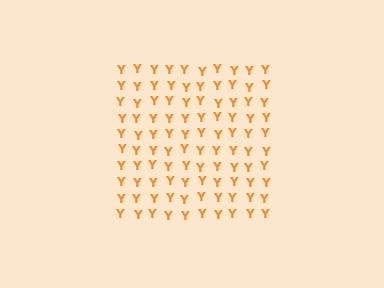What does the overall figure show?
The overall figure shows a square.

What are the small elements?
The small elements are letter Y's.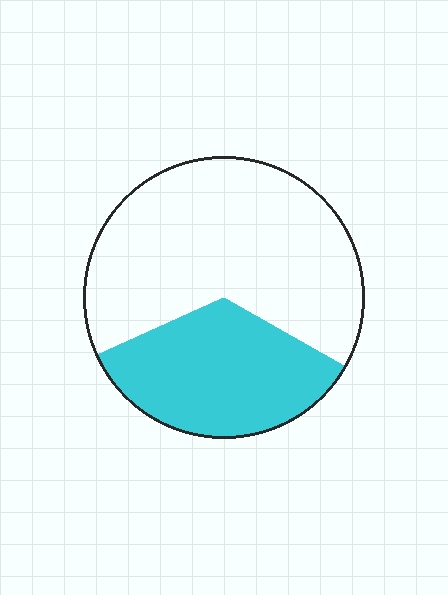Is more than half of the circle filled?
No.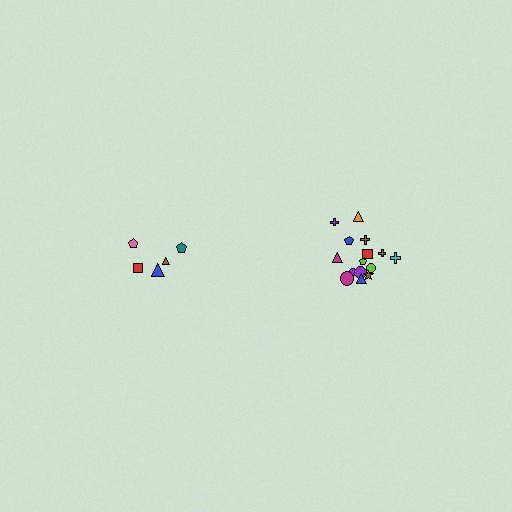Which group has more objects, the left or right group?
The right group.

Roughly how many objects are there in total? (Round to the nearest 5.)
Roughly 20 objects in total.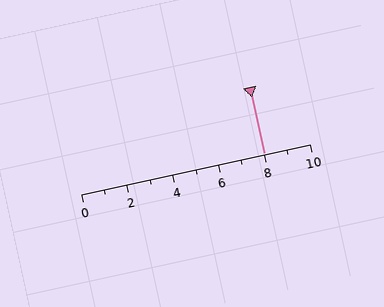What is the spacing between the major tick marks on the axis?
The major ticks are spaced 2 apart.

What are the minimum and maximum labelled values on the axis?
The axis runs from 0 to 10.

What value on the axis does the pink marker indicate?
The marker indicates approximately 8.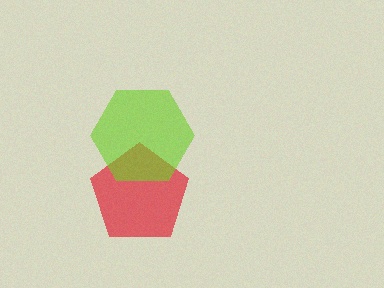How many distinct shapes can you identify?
There are 2 distinct shapes: a red pentagon, a lime hexagon.